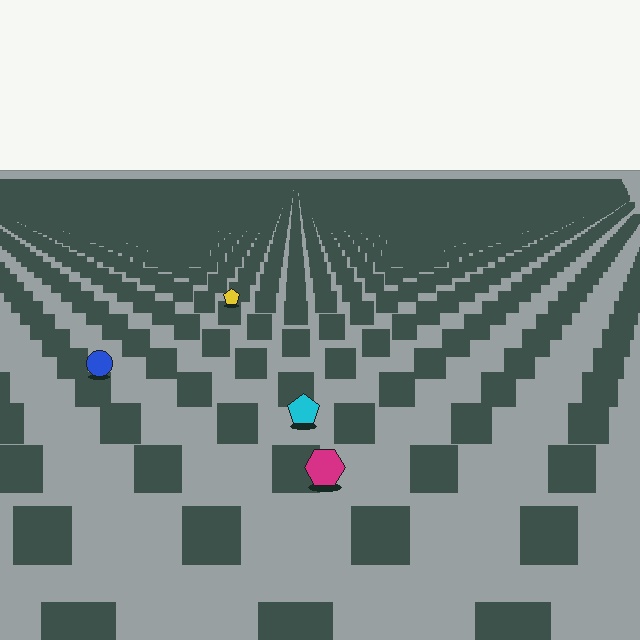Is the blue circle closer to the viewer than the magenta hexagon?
No. The magenta hexagon is closer — you can tell from the texture gradient: the ground texture is coarser near it.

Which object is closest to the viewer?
The magenta hexagon is closest. The texture marks near it are larger and more spread out.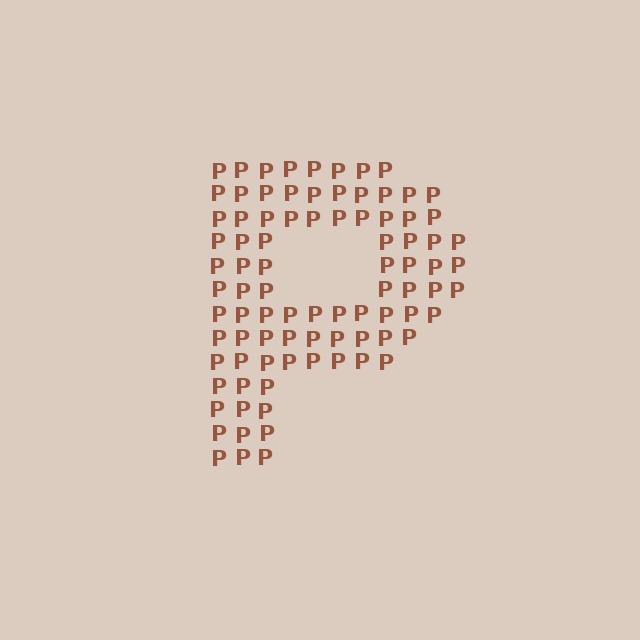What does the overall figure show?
The overall figure shows the letter P.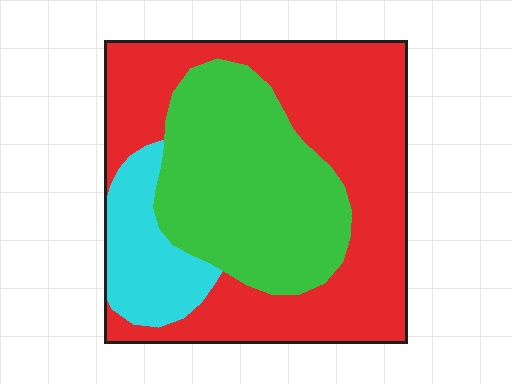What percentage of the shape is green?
Green takes up between a third and a half of the shape.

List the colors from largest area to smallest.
From largest to smallest: red, green, cyan.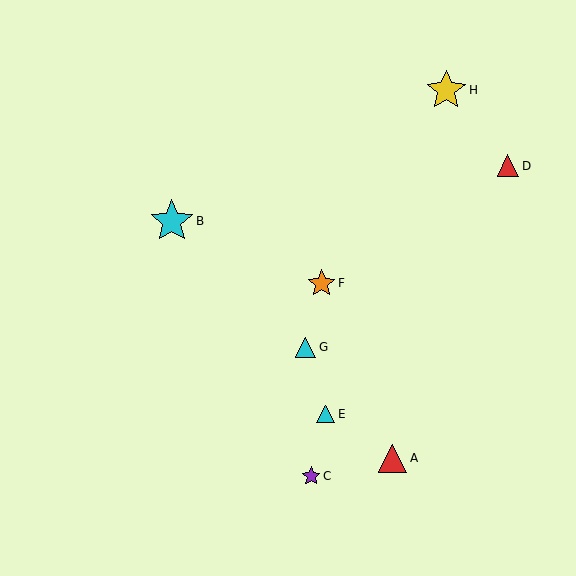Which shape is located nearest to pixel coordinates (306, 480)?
The purple star (labeled C) at (311, 476) is nearest to that location.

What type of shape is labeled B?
Shape B is a cyan star.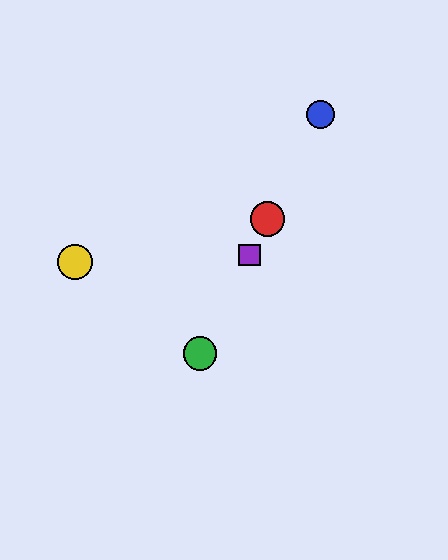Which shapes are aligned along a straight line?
The red circle, the blue circle, the green circle, the purple square are aligned along a straight line.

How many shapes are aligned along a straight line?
4 shapes (the red circle, the blue circle, the green circle, the purple square) are aligned along a straight line.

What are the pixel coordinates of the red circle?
The red circle is at (268, 219).